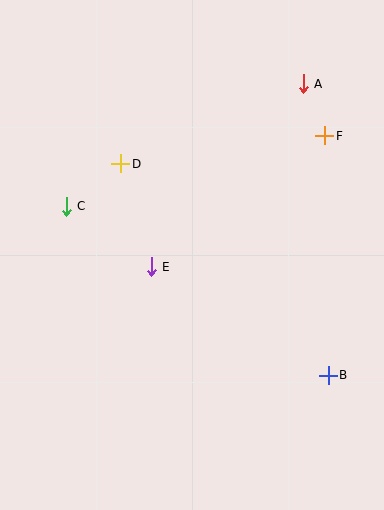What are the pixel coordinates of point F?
Point F is at (325, 136).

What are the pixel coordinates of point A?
Point A is at (303, 84).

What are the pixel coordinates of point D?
Point D is at (121, 164).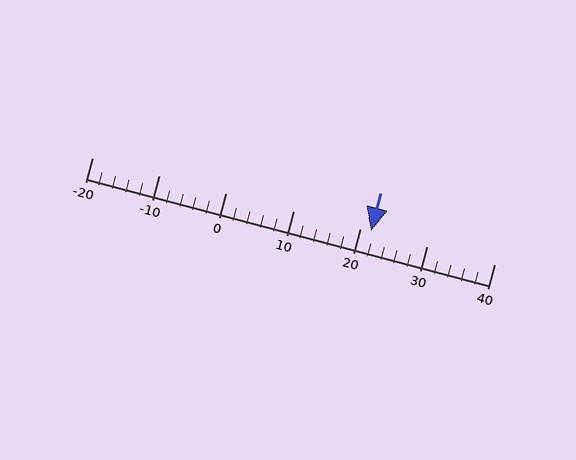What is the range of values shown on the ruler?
The ruler shows values from -20 to 40.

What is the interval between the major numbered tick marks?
The major tick marks are spaced 10 units apart.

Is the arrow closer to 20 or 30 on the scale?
The arrow is closer to 20.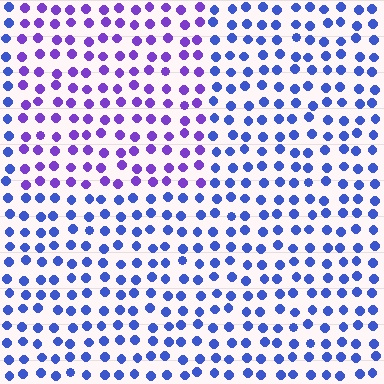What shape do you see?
I see a rectangle.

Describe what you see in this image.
The image is filled with small blue elements in a uniform arrangement. A rectangle-shaped region is visible where the elements are tinted to a slightly different hue, forming a subtle color boundary.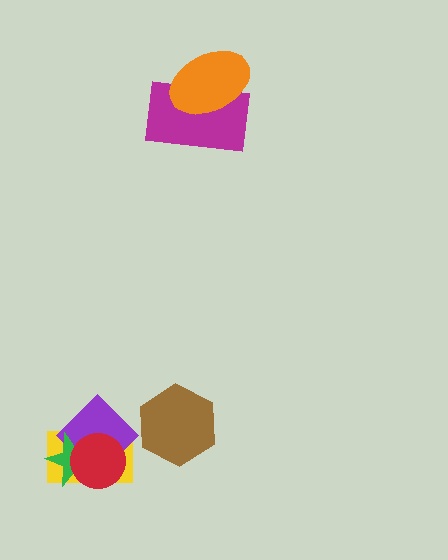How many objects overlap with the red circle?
3 objects overlap with the red circle.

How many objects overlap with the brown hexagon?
0 objects overlap with the brown hexagon.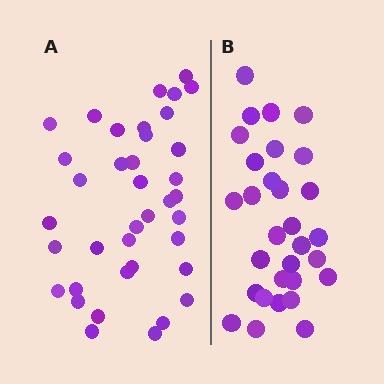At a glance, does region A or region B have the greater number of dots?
Region A (the left region) has more dots.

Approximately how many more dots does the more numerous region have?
Region A has roughly 8 or so more dots than region B.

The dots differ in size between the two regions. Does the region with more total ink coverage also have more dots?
No. Region B has more total ink coverage because its dots are larger, but region A actually contains more individual dots. Total area can be misleading — the number of items is what matters here.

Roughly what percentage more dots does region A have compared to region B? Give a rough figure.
About 25% more.